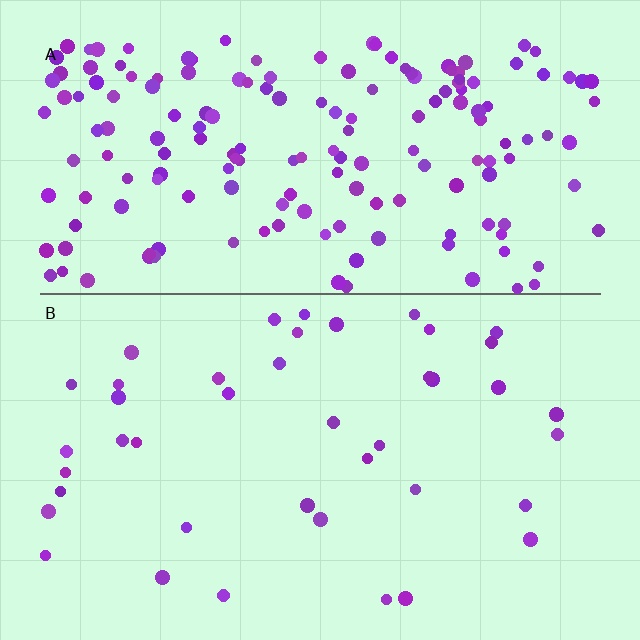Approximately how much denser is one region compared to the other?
Approximately 4.3× — region A over region B.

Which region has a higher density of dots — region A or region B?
A (the top).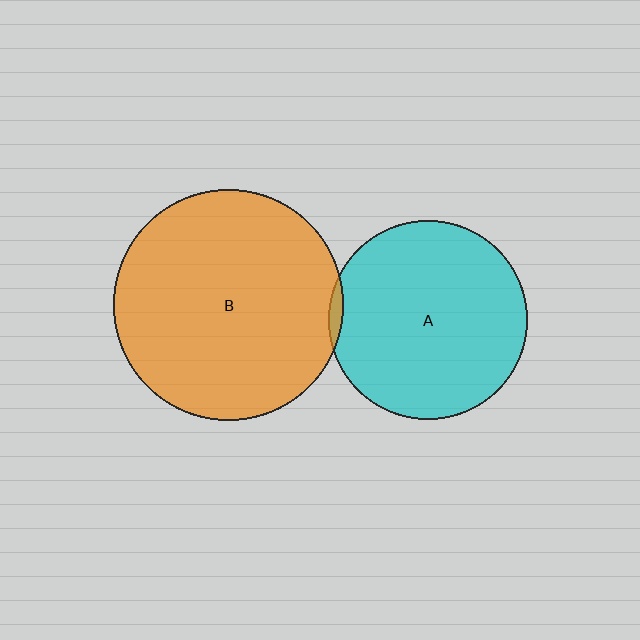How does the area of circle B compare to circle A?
Approximately 1.3 times.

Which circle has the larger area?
Circle B (orange).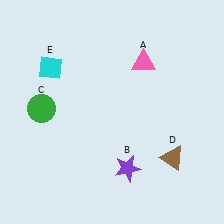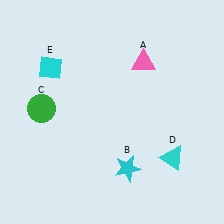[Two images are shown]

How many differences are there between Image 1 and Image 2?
There are 2 differences between the two images.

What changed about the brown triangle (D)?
In Image 1, D is brown. In Image 2, it changed to cyan.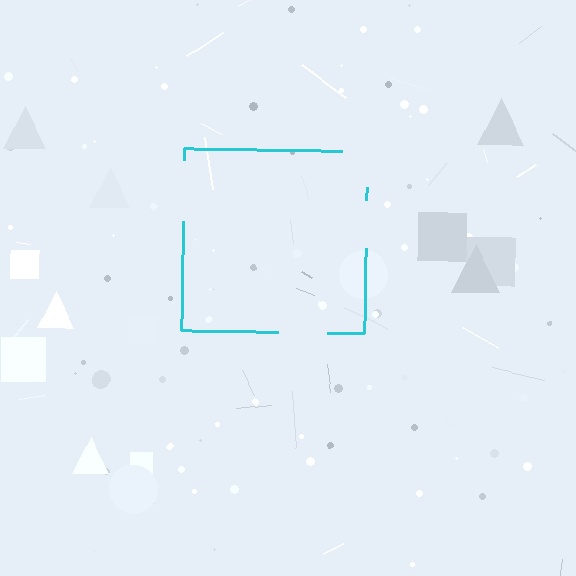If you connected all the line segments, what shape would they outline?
They would outline a square.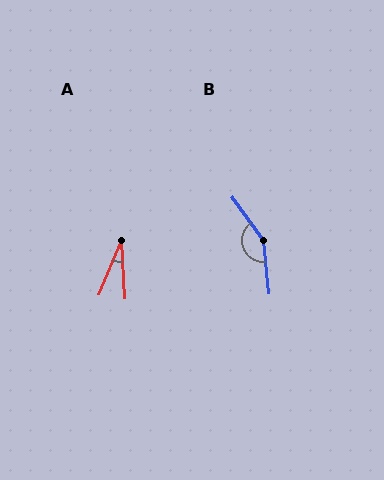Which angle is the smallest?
A, at approximately 26 degrees.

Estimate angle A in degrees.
Approximately 26 degrees.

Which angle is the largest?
B, at approximately 149 degrees.